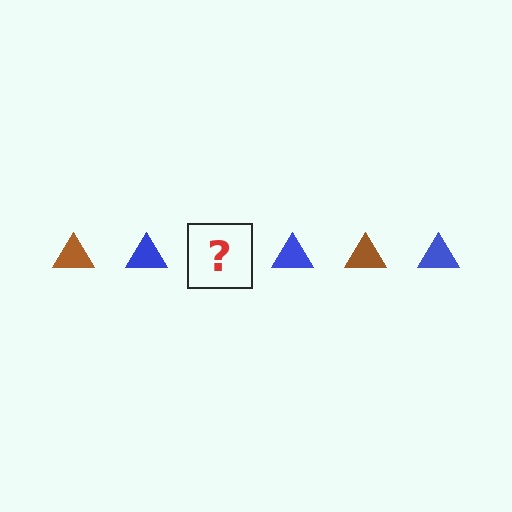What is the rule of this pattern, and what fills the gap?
The rule is that the pattern cycles through brown, blue triangles. The gap should be filled with a brown triangle.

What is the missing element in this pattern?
The missing element is a brown triangle.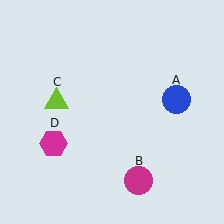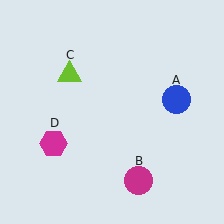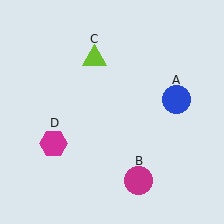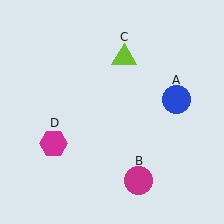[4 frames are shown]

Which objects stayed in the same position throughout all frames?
Blue circle (object A) and magenta circle (object B) and magenta hexagon (object D) remained stationary.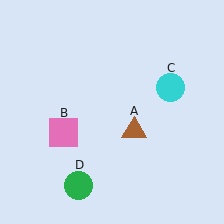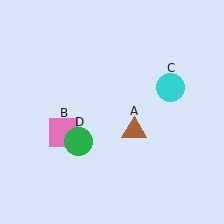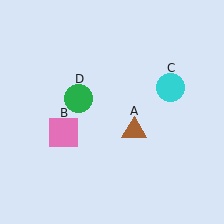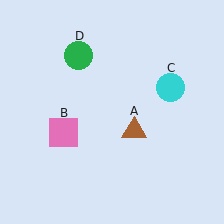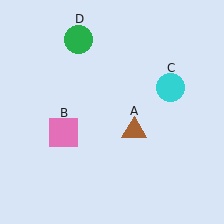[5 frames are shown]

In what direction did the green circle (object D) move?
The green circle (object D) moved up.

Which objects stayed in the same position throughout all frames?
Brown triangle (object A) and pink square (object B) and cyan circle (object C) remained stationary.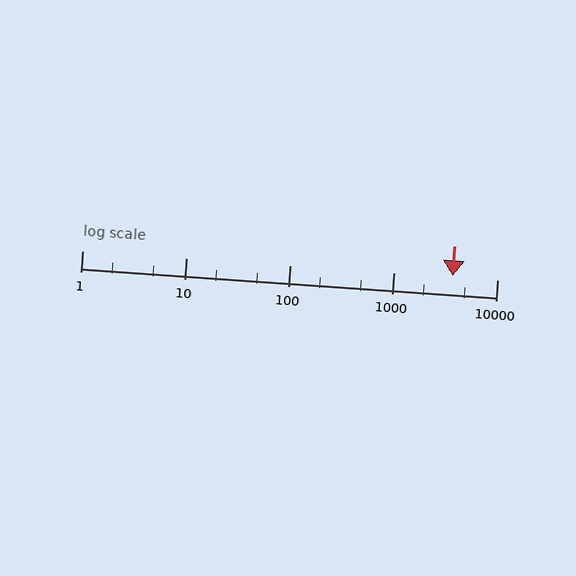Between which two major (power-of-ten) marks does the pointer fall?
The pointer is between 1000 and 10000.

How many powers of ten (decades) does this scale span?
The scale spans 4 decades, from 1 to 10000.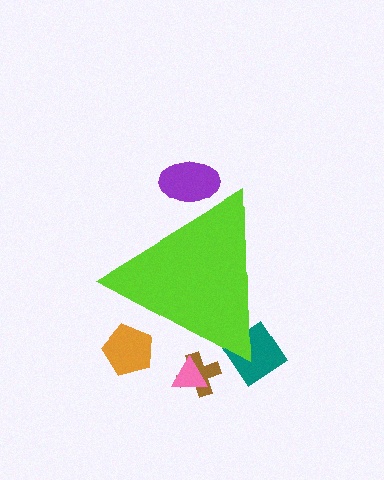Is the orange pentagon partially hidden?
Yes, the orange pentagon is partially hidden behind the lime triangle.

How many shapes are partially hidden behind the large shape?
5 shapes are partially hidden.